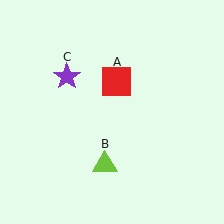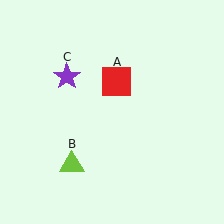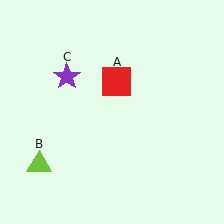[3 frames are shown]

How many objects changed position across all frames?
1 object changed position: lime triangle (object B).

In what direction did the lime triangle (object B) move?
The lime triangle (object B) moved left.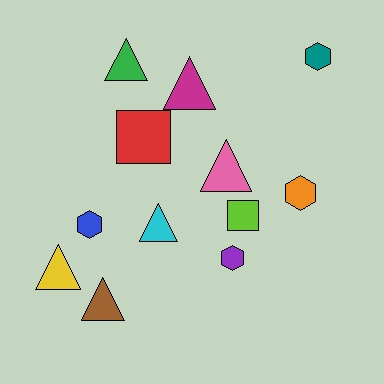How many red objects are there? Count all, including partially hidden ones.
There is 1 red object.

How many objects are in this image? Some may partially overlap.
There are 12 objects.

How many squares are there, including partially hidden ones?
There are 2 squares.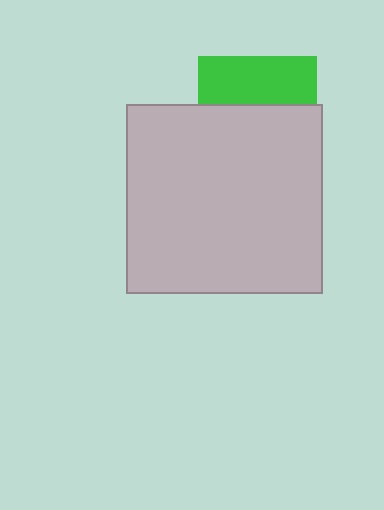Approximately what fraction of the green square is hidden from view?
Roughly 60% of the green square is hidden behind the light gray rectangle.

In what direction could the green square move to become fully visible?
The green square could move up. That would shift it out from behind the light gray rectangle entirely.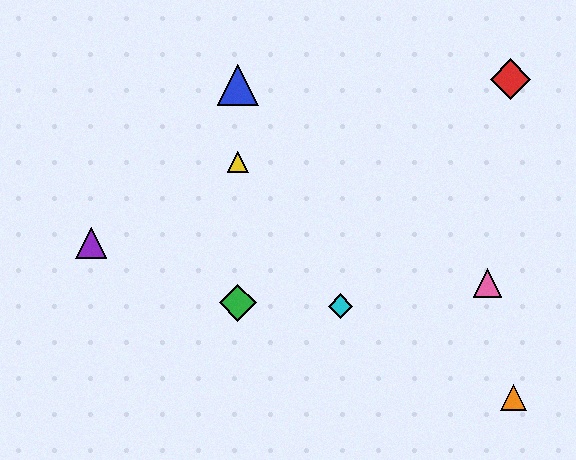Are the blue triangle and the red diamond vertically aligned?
No, the blue triangle is at x≈238 and the red diamond is at x≈510.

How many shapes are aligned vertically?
3 shapes (the blue triangle, the green diamond, the yellow triangle) are aligned vertically.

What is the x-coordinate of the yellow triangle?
The yellow triangle is at x≈238.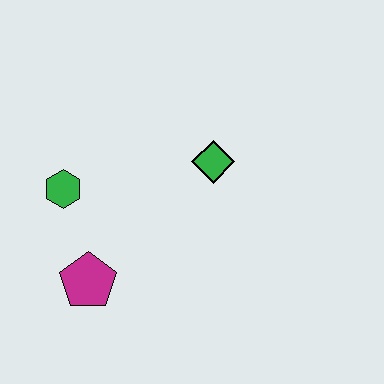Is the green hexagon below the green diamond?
Yes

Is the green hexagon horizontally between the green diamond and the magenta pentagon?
No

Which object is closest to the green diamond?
The green hexagon is closest to the green diamond.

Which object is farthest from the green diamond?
The magenta pentagon is farthest from the green diamond.